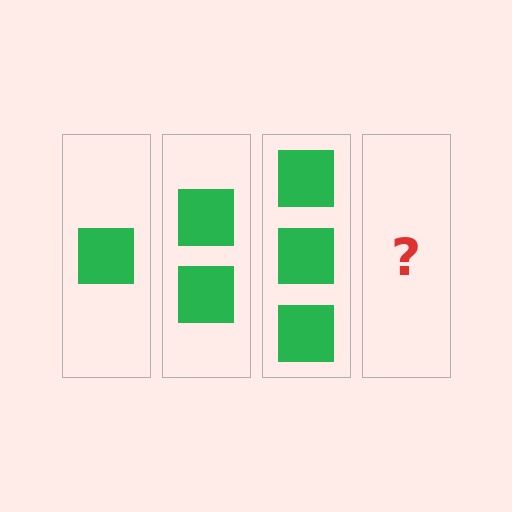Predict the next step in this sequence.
The next step is 4 squares.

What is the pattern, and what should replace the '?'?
The pattern is that each step adds one more square. The '?' should be 4 squares.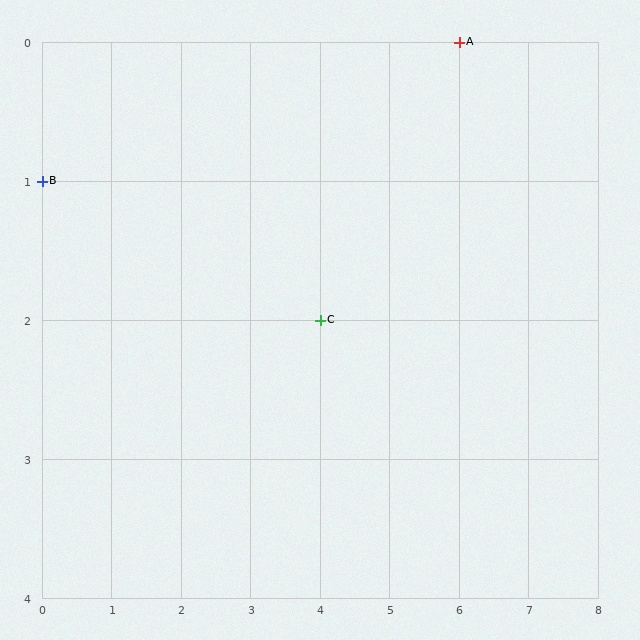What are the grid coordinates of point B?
Point B is at grid coordinates (0, 1).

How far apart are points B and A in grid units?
Points B and A are 6 columns and 1 row apart (about 6.1 grid units diagonally).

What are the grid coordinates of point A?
Point A is at grid coordinates (6, 0).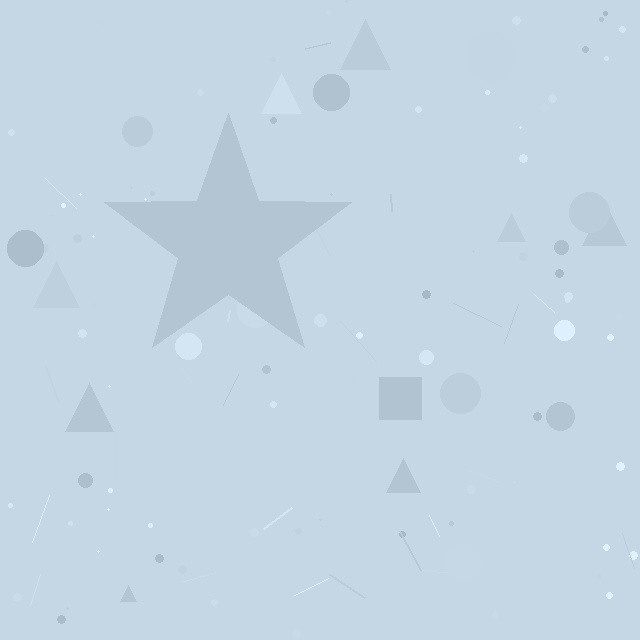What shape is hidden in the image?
A star is hidden in the image.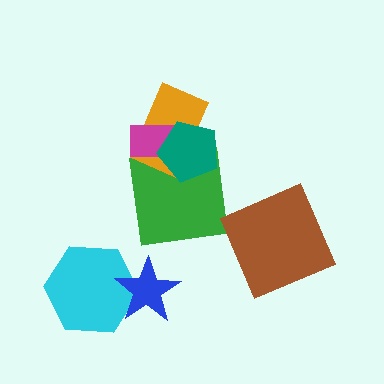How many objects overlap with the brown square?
0 objects overlap with the brown square.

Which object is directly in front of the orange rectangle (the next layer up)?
The magenta rectangle is directly in front of the orange rectangle.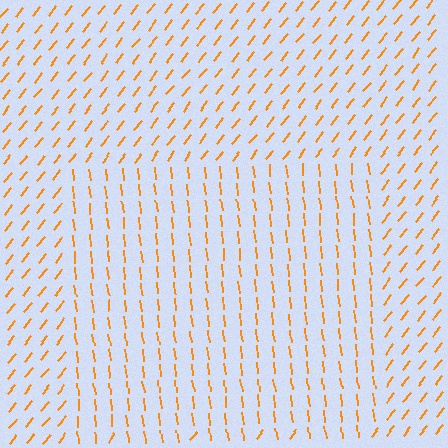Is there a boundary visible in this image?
Yes, there is a texture boundary formed by a change in line orientation.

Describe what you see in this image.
The image is filled with small orange line segments. A rectangle region in the image has lines oriented differently from the surrounding lines, creating a visible texture boundary.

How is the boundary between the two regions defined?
The boundary is defined purely by a change in line orientation (approximately 45 degrees difference). All lines are the same color and thickness.